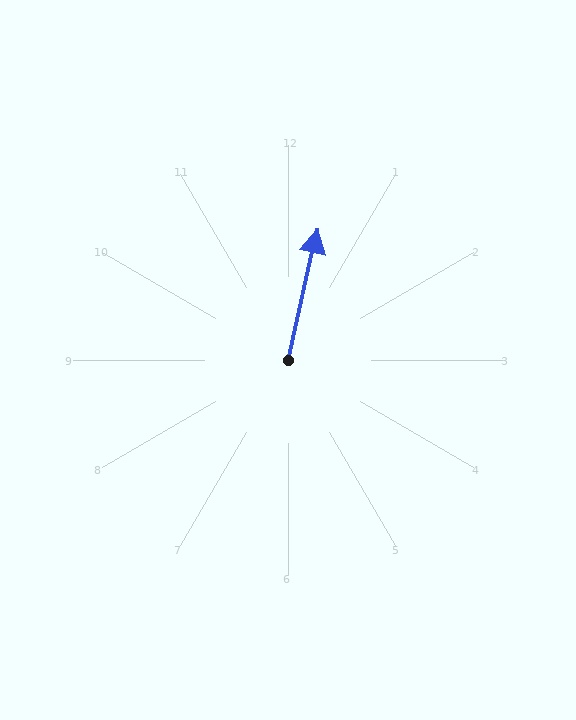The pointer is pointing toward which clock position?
Roughly 12 o'clock.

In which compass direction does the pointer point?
North.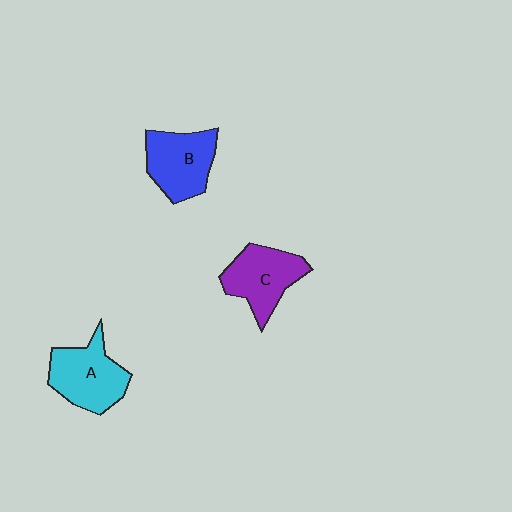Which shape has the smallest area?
Shape C (purple).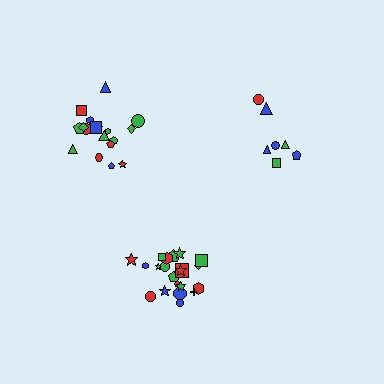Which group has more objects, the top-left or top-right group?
The top-left group.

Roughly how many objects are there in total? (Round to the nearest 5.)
Roughly 45 objects in total.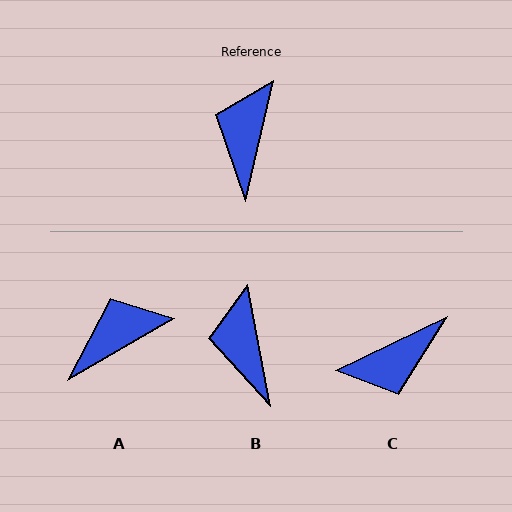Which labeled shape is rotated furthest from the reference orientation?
C, about 129 degrees away.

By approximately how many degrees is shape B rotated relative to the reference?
Approximately 24 degrees counter-clockwise.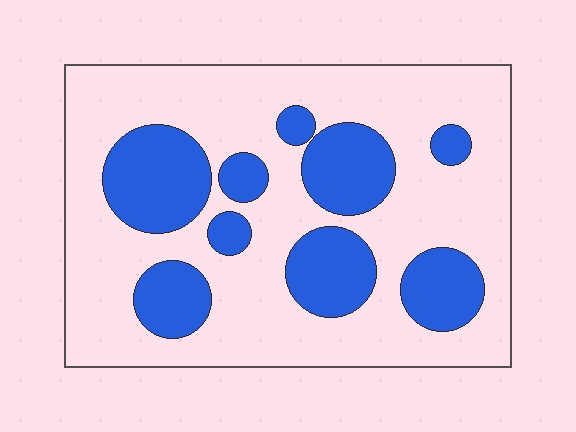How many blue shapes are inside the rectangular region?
9.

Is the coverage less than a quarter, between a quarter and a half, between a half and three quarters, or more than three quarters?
Between a quarter and a half.